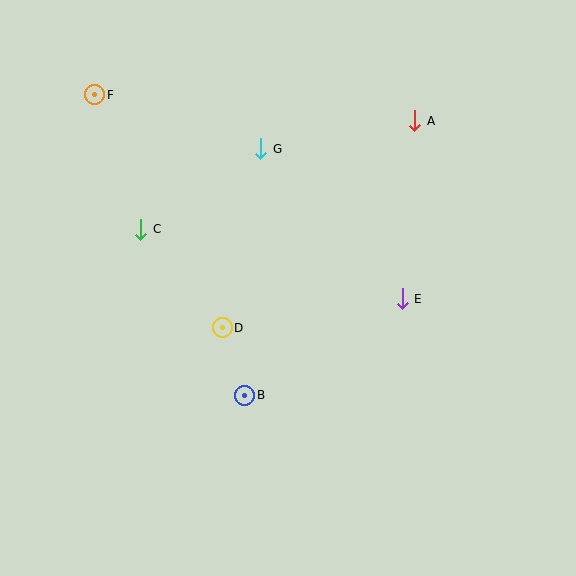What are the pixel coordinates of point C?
Point C is at (141, 229).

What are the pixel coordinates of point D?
Point D is at (222, 328).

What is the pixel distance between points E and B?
The distance between E and B is 185 pixels.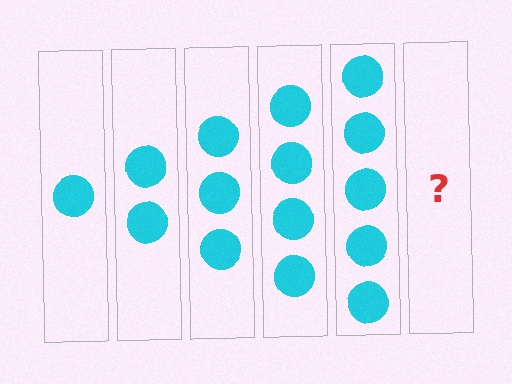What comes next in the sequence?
The next element should be 6 circles.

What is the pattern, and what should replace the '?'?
The pattern is that each step adds one more circle. The '?' should be 6 circles.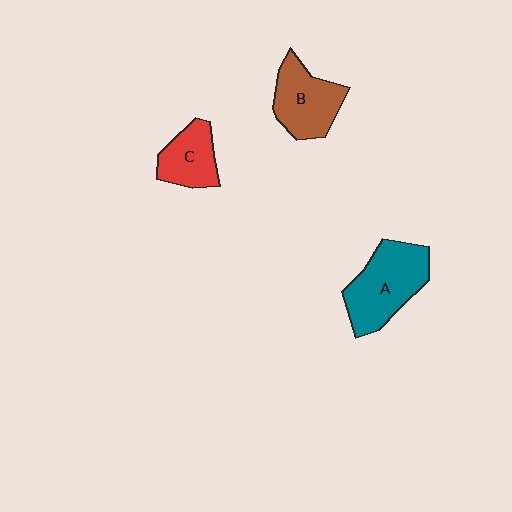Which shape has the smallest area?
Shape C (red).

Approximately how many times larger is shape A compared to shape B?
Approximately 1.3 times.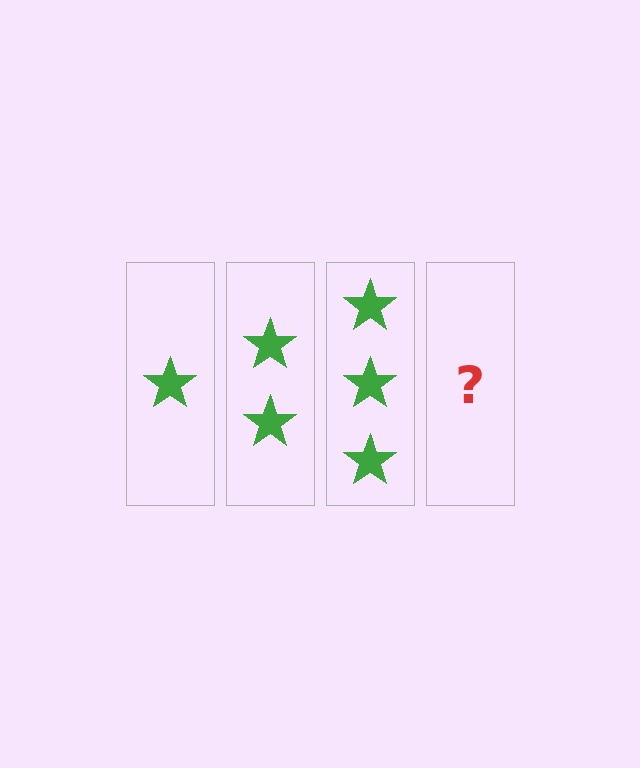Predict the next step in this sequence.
The next step is 4 stars.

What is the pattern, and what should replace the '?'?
The pattern is that each step adds one more star. The '?' should be 4 stars.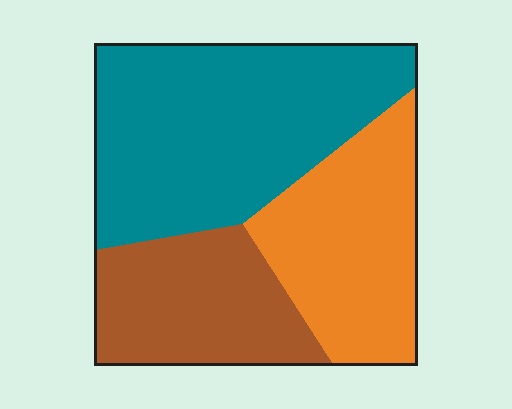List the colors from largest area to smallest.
From largest to smallest: teal, orange, brown.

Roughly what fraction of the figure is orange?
Orange covers 29% of the figure.